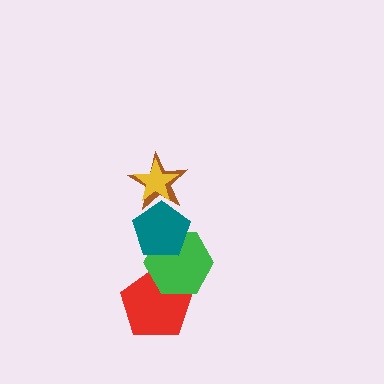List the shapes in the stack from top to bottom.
From top to bottom: the yellow star, the brown star, the teal pentagon, the green hexagon, the red pentagon.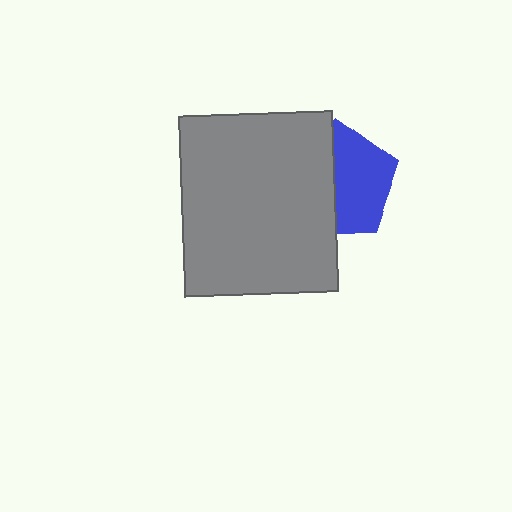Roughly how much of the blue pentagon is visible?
About half of it is visible (roughly 54%).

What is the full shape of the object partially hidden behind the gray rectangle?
The partially hidden object is a blue pentagon.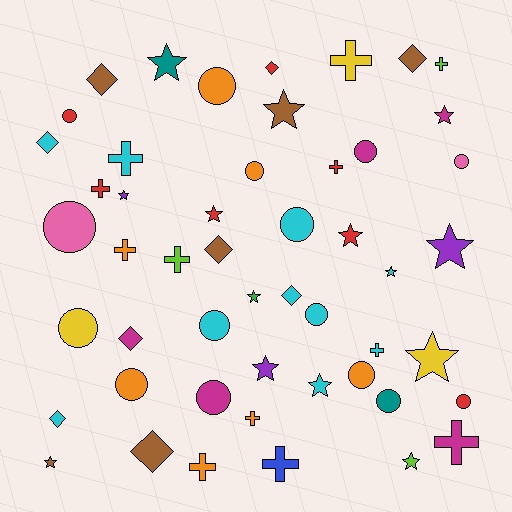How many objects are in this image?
There are 50 objects.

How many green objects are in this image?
There is 1 green object.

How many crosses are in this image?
There are 12 crosses.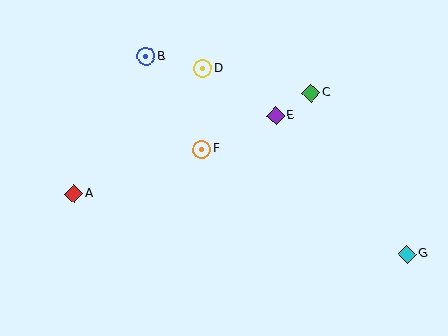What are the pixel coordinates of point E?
Point E is at (276, 115).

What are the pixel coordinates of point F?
Point F is at (202, 149).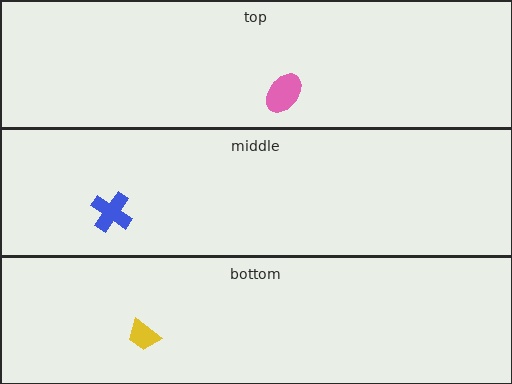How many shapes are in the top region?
1.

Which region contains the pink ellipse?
The top region.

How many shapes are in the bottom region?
1.